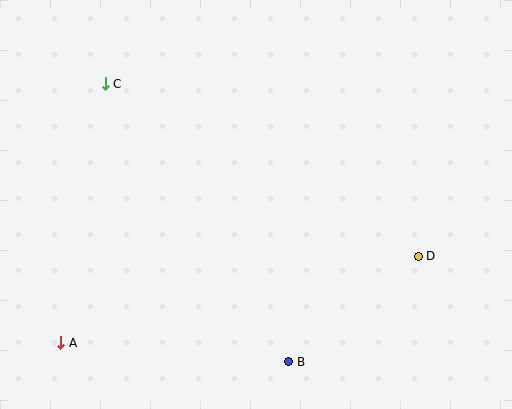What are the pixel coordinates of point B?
Point B is at (289, 362).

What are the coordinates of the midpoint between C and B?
The midpoint between C and B is at (197, 223).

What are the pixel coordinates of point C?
Point C is at (105, 84).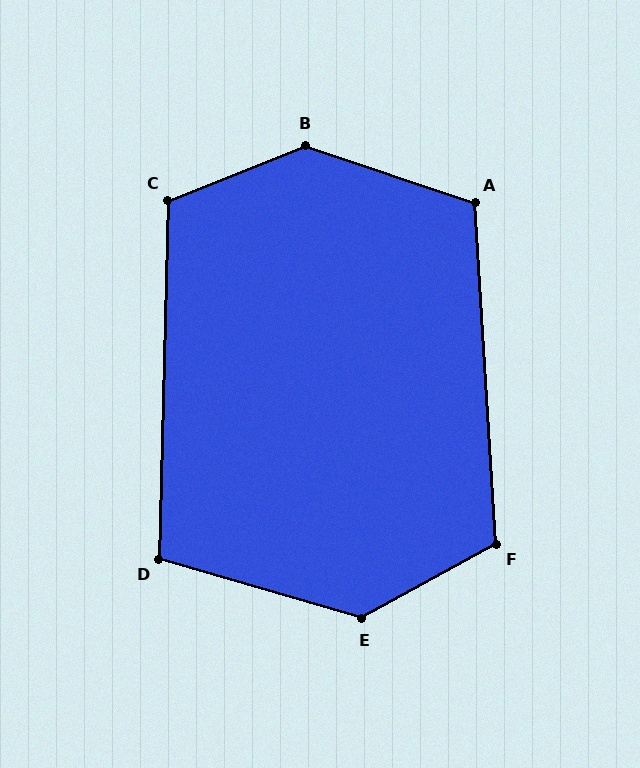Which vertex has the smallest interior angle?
D, at approximately 105 degrees.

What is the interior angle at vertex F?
Approximately 115 degrees (obtuse).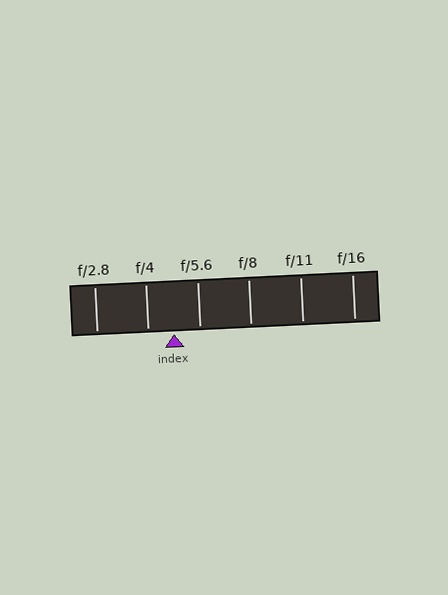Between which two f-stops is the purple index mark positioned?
The index mark is between f/4 and f/5.6.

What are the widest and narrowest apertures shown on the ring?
The widest aperture shown is f/2.8 and the narrowest is f/16.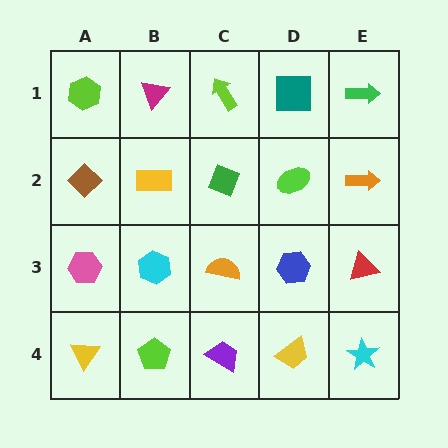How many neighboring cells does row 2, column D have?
4.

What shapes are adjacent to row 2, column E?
A green arrow (row 1, column E), a red triangle (row 3, column E), a lime ellipse (row 2, column D).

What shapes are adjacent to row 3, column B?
A yellow rectangle (row 2, column B), a lime pentagon (row 4, column B), a pink hexagon (row 3, column A), an orange semicircle (row 3, column C).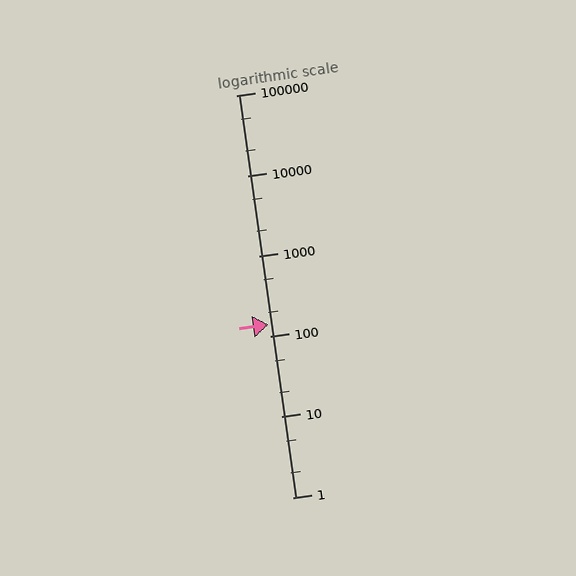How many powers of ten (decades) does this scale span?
The scale spans 5 decades, from 1 to 100000.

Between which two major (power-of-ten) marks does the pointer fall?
The pointer is between 100 and 1000.